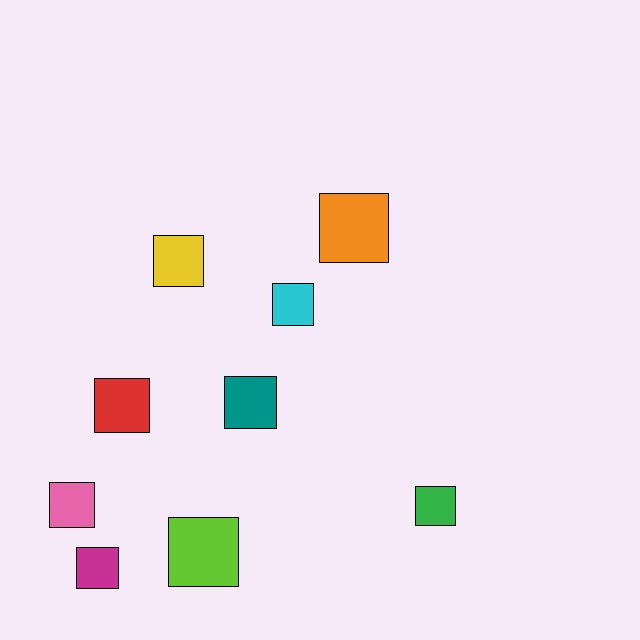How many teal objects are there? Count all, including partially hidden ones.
There is 1 teal object.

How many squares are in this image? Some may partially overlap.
There are 9 squares.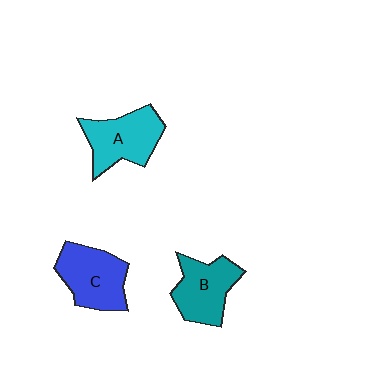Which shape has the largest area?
Shape C (blue).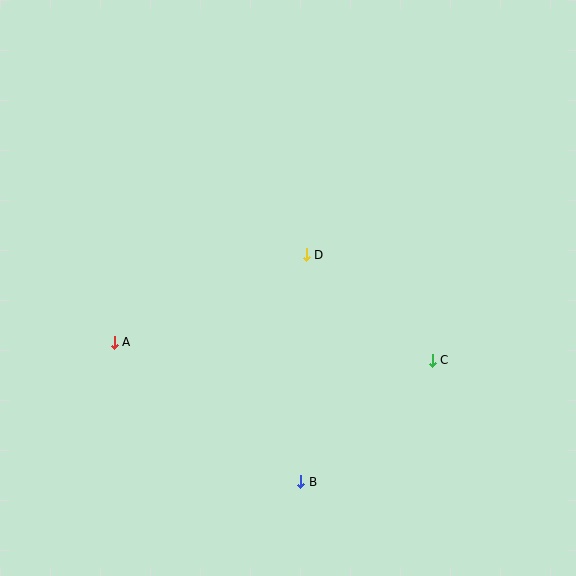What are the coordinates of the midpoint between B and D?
The midpoint between B and D is at (304, 368).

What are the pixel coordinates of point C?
Point C is at (432, 360).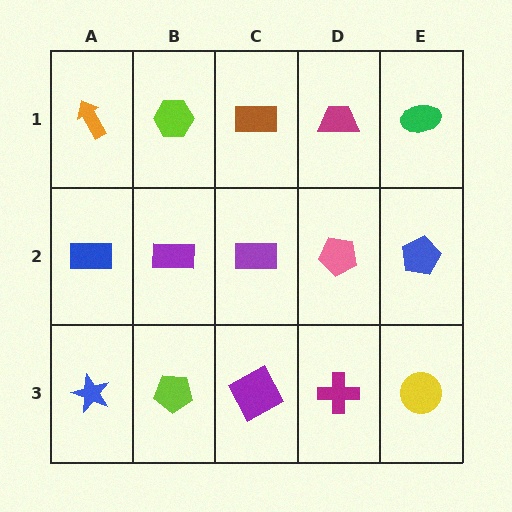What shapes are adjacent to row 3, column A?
A blue rectangle (row 2, column A), a lime pentagon (row 3, column B).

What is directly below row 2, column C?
A purple square.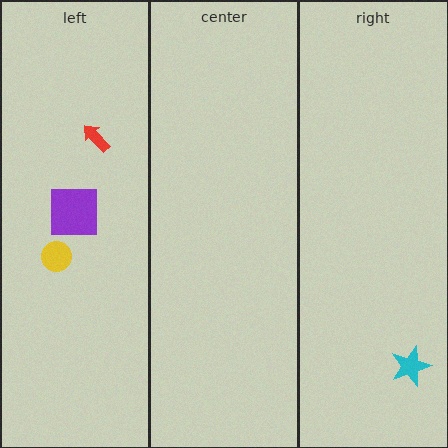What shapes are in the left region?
The yellow circle, the red arrow, the purple square.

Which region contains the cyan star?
The right region.